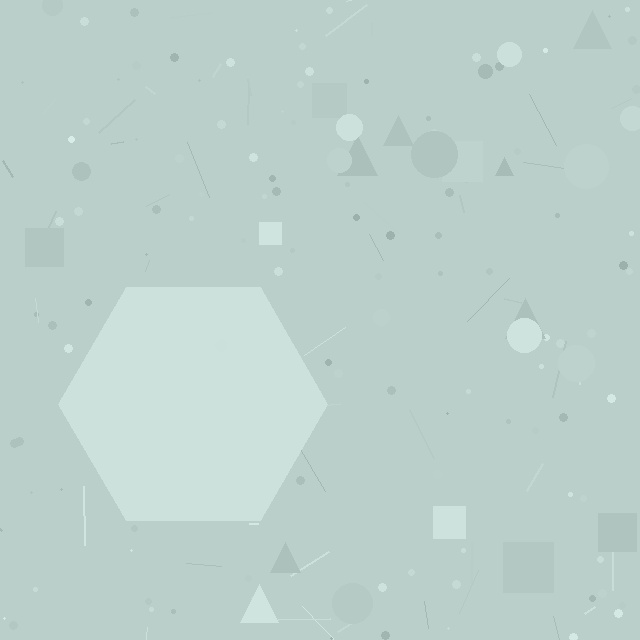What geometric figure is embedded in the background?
A hexagon is embedded in the background.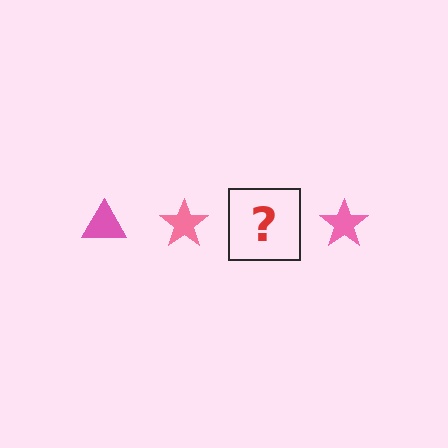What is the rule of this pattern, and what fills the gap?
The rule is that the pattern cycles through triangle, star shapes in pink. The gap should be filled with a pink triangle.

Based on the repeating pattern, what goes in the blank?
The blank should be a pink triangle.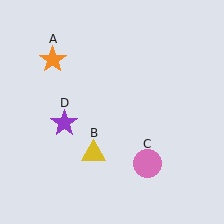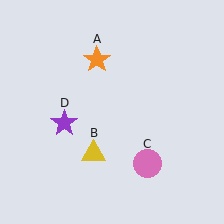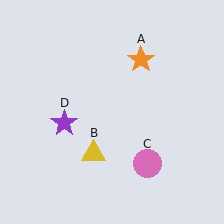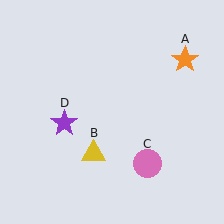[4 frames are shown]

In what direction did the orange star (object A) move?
The orange star (object A) moved right.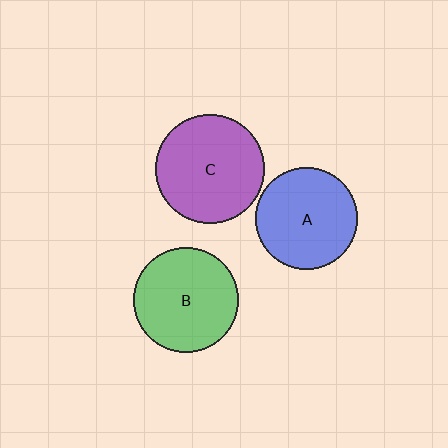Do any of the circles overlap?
No, none of the circles overlap.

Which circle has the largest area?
Circle C (purple).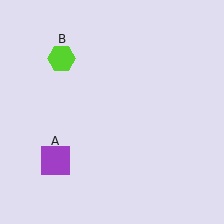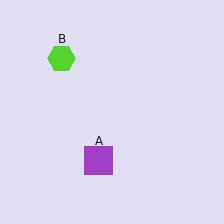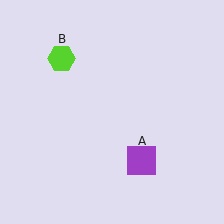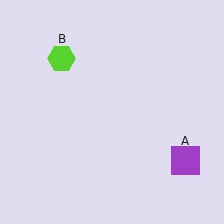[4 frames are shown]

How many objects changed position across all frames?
1 object changed position: purple square (object A).